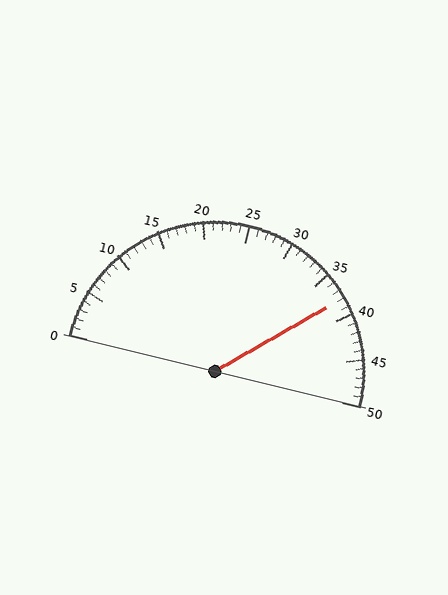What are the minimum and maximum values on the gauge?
The gauge ranges from 0 to 50.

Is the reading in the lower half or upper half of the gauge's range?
The reading is in the upper half of the range (0 to 50).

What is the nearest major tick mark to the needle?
The nearest major tick mark is 40.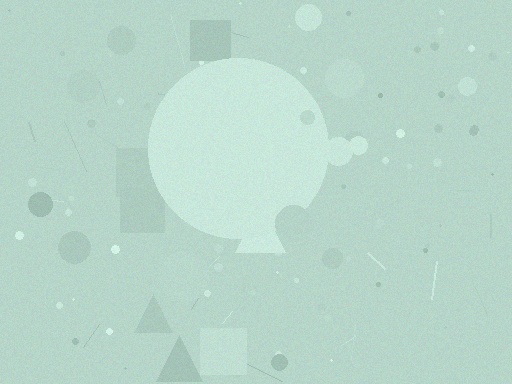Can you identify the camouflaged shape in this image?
The camouflaged shape is a circle.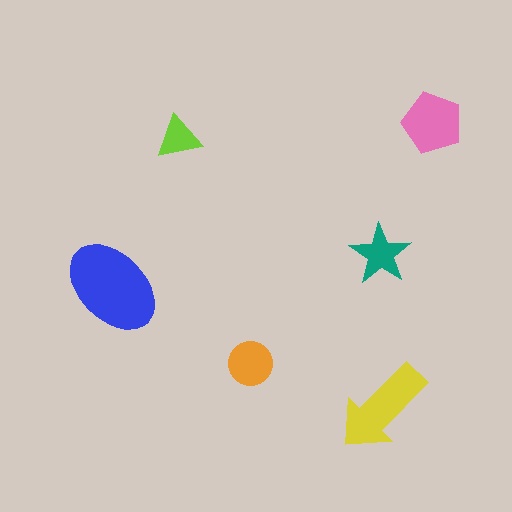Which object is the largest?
The blue ellipse.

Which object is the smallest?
The lime triangle.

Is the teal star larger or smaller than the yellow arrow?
Smaller.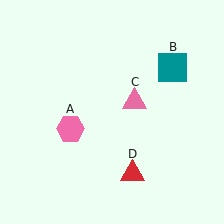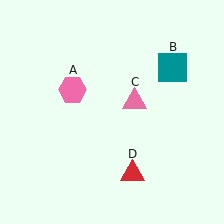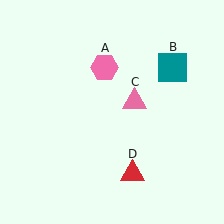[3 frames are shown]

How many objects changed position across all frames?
1 object changed position: pink hexagon (object A).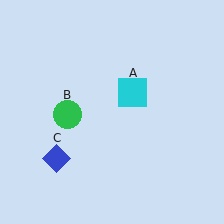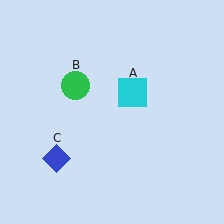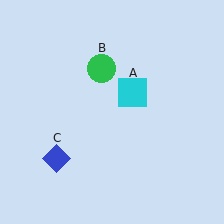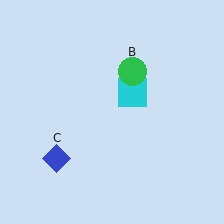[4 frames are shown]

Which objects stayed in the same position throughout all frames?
Cyan square (object A) and blue diamond (object C) remained stationary.